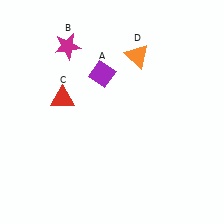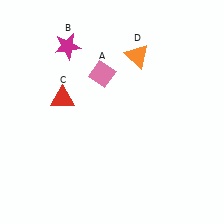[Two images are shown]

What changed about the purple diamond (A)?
In Image 1, A is purple. In Image 2, it changed to pink.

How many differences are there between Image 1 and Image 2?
There is 1 difference between the two images.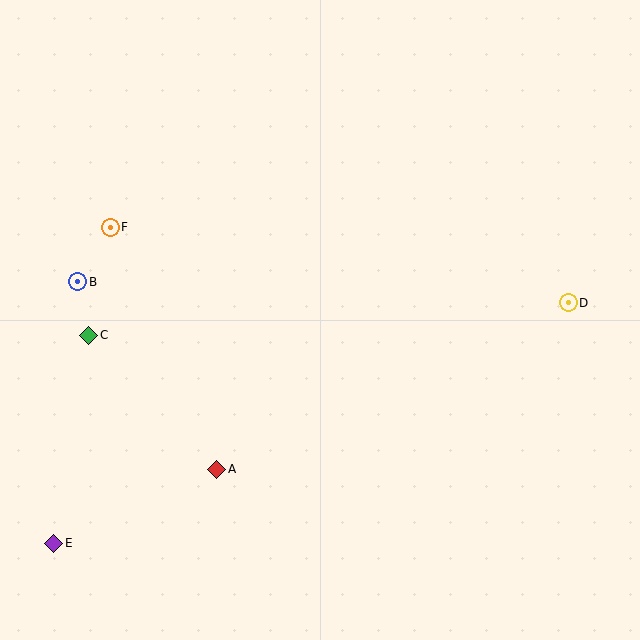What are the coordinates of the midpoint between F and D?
The midpoint between F and D is at (339, 265).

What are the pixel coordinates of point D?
Point D is at (568, 303).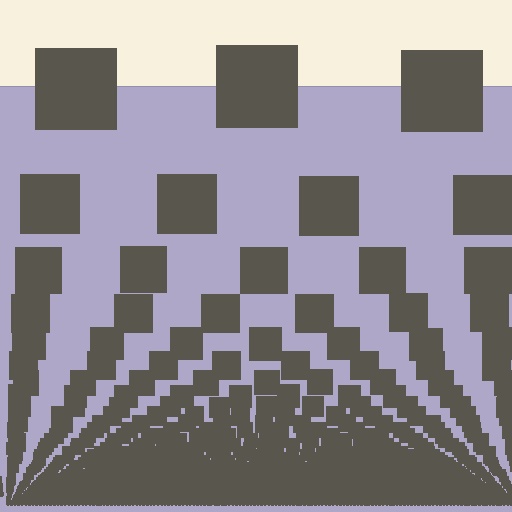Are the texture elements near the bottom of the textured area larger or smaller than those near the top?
Smaller. The gradient is inverted — elements near the bottom are smaller and denser.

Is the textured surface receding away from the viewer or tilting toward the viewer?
The surface appears to tilt toward the viewer. Texture elements get larger and sparser toward the top.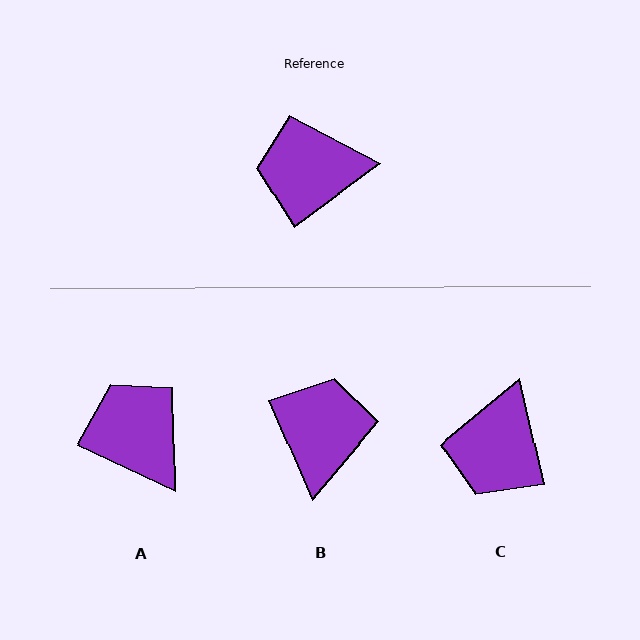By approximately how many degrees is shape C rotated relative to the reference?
Approximately 67 degrees counter-clockwise.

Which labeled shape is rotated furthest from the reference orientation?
B, about 103 degrees away.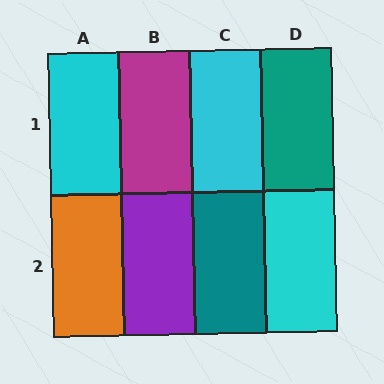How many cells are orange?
1 cell is orange.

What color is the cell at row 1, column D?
Teal.